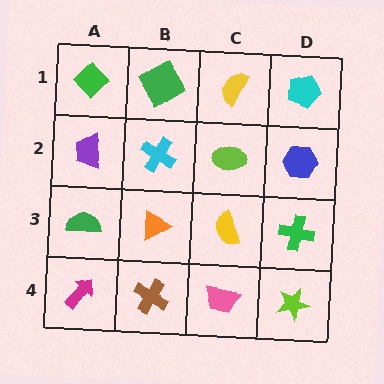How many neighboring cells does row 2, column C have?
4.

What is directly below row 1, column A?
A purple trapezoid.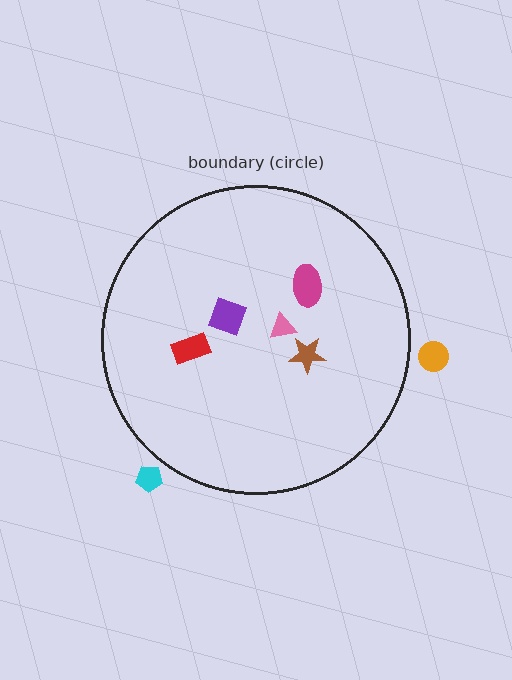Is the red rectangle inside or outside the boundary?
Inside.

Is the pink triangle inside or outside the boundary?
Inside.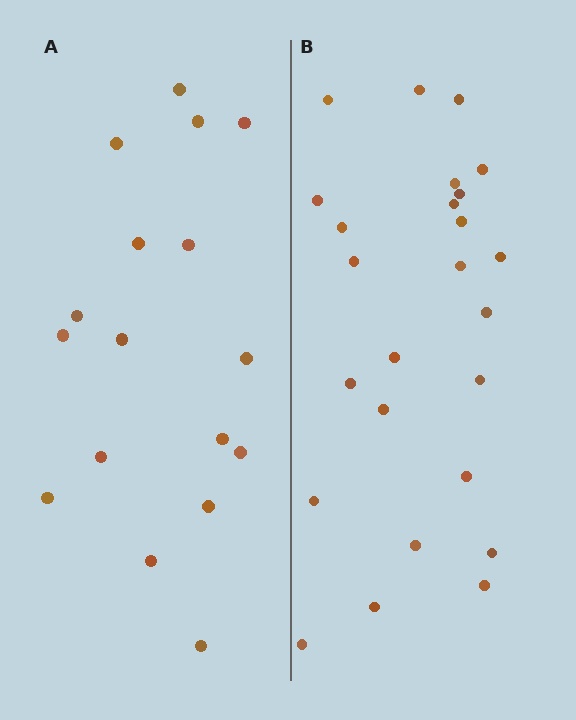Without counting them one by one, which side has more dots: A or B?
Region B (the right region) has more dots.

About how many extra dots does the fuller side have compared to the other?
Region B has roughly 8 or so more dots than region A.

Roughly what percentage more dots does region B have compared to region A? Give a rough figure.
About 45% more.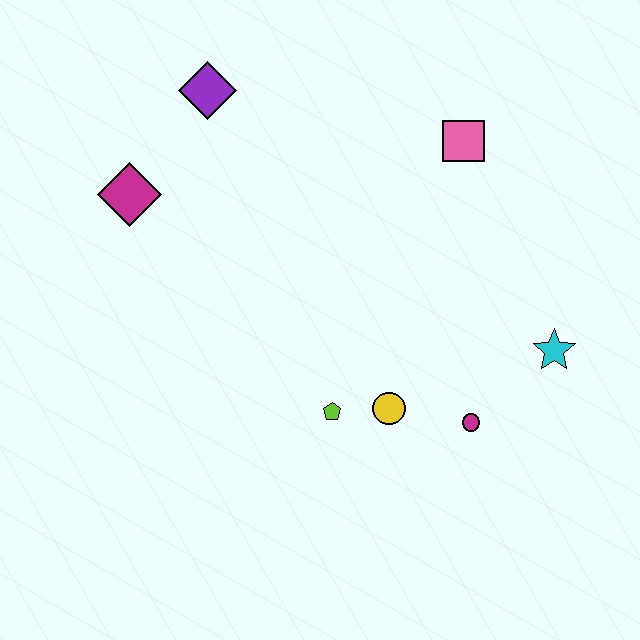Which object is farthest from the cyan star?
The magenta diamond is farthest from the cyan star.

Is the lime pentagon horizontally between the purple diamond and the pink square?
Yes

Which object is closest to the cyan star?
The magenta circle is closest to the cyan star.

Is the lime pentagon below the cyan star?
Yes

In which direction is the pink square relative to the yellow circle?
The pink square is above the yellow circle.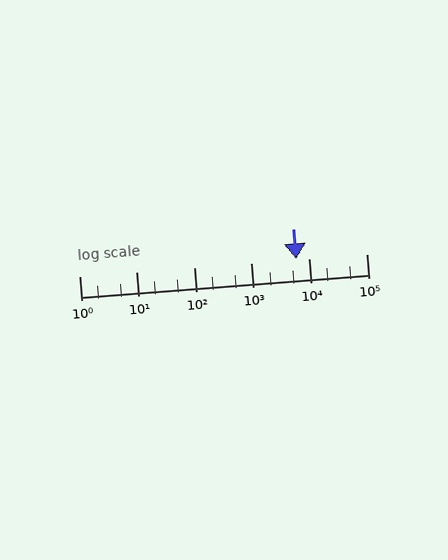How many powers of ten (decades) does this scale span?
The scale spans 5 decades, from 1 to 100000.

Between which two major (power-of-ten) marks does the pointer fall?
The pointer is between 1000 and 10000.